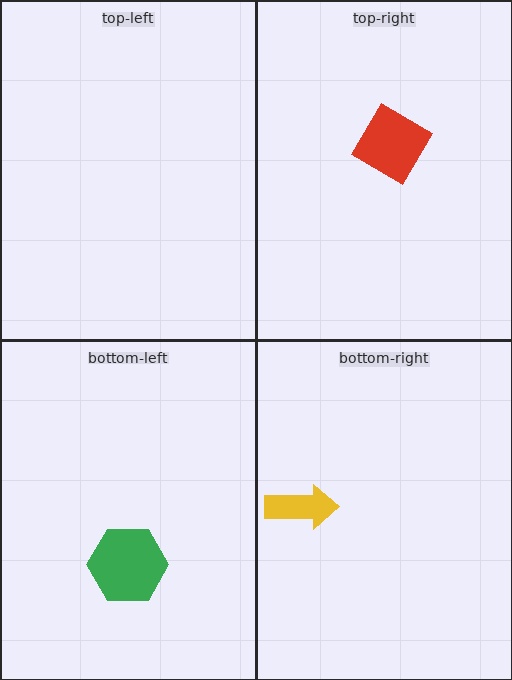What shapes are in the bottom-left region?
The green hexagon.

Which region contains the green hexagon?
The bottom-left region.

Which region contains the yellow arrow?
The bottom-right region.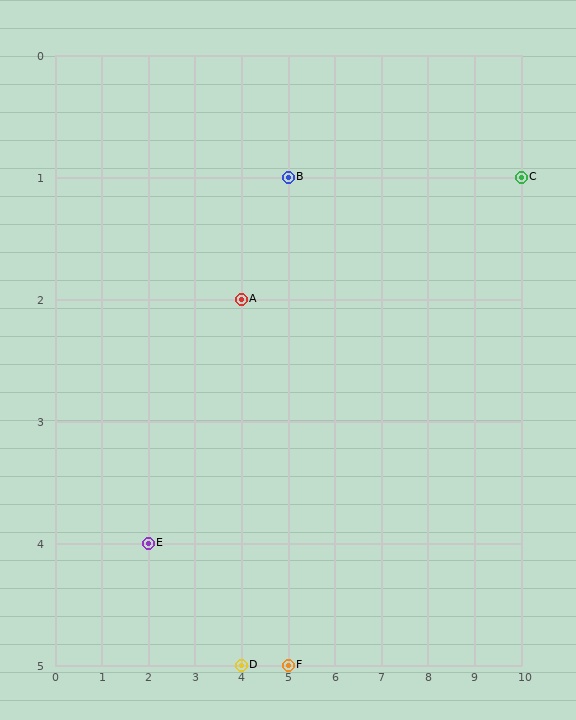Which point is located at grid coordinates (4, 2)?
Point A is at (4, 2).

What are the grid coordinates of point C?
Point C is at grid coordinates (10, 1).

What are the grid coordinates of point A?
Point A is at grid coordinates (4, 2).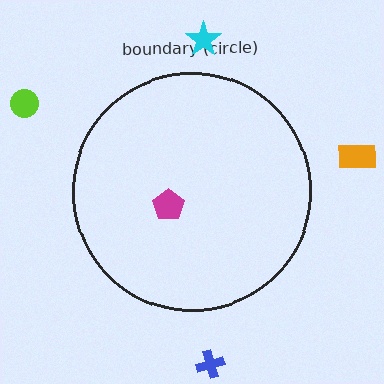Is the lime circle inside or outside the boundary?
Outside.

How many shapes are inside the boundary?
1 inside, 4 outside.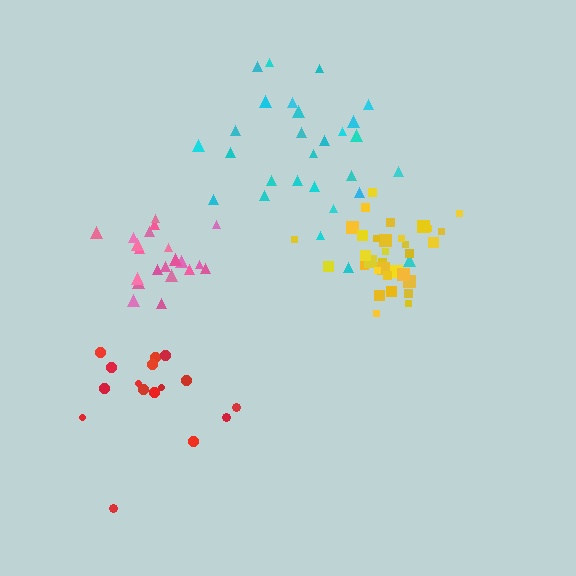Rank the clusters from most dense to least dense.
pink, yellow, red, cyan.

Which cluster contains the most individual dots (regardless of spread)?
Yellow (34).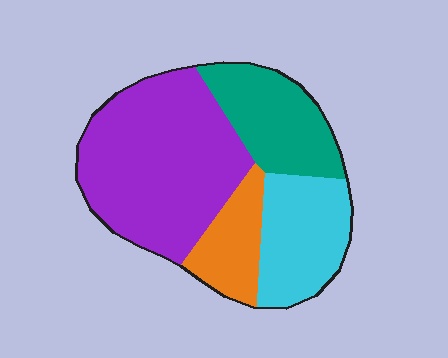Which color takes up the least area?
Orange, at roughly 15%.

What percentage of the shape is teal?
Teal covers around 20% of the shape.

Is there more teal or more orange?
Teal.